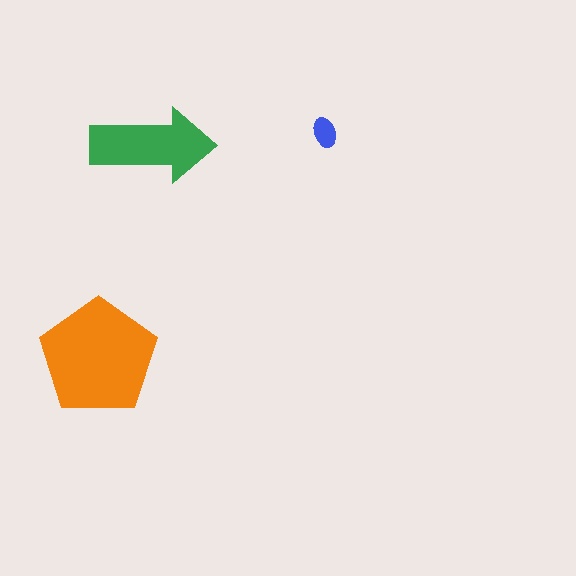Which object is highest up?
The blue ellipse is topmost.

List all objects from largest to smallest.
The orange pentagon, the green arrow, the blue ellipse.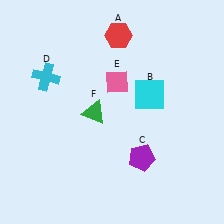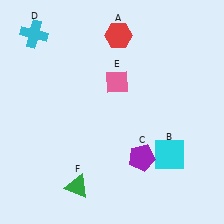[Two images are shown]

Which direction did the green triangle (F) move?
The green triangle (F) moved down.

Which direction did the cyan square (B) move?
The cyan square (B) moved down.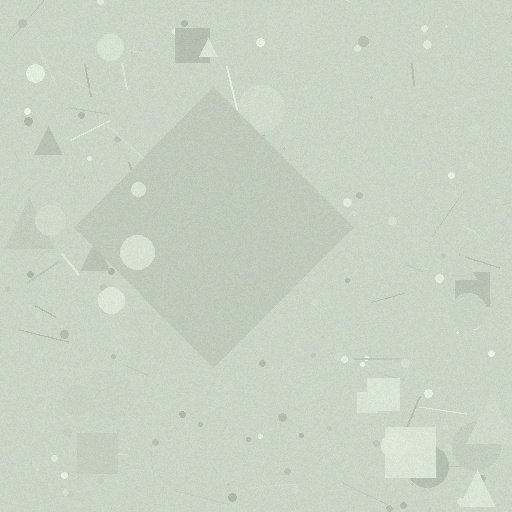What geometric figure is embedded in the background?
A diamond is embedded in the background.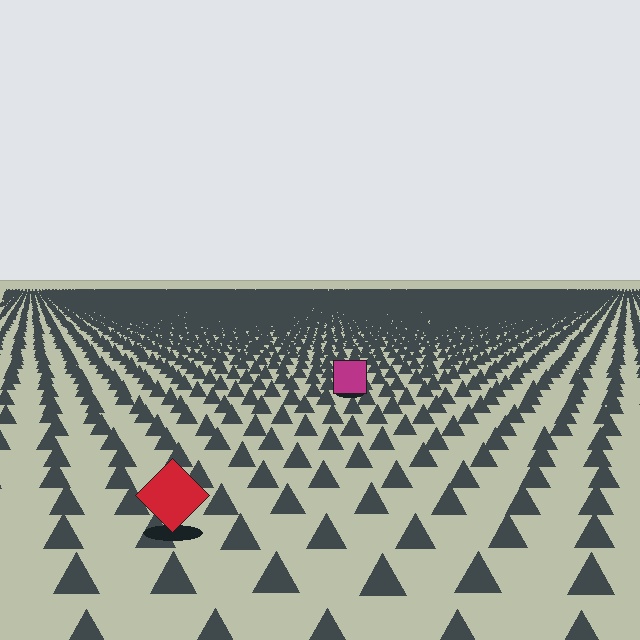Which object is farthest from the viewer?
The magenta square is farthest from the viewer. It appears smaller and the ground texture around it is denser.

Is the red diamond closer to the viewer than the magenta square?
Yes. The red diamond is closer — you can tell from the texture gradient: the ground texture is coarser near it.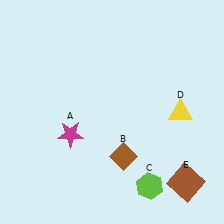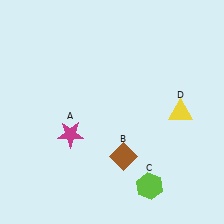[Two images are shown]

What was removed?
The brown square (E) was removed in Image 2.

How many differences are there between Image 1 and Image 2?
There is 1 difference between the two images.